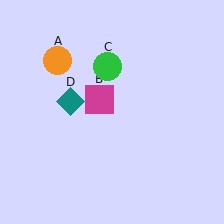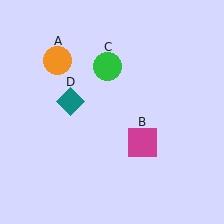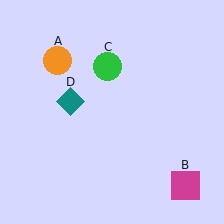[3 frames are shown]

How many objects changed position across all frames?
1 object changed position: magenta square (object B).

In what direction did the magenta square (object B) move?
The magenta square (object B) moved down and to the right.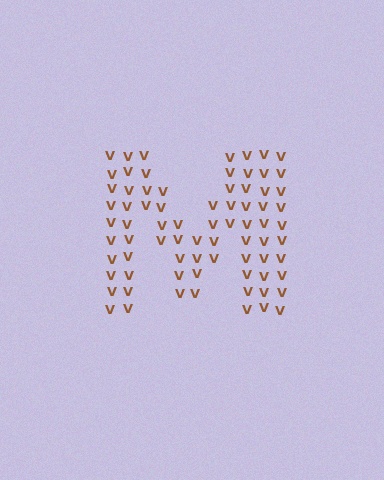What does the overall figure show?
The overall figure shows the letter M.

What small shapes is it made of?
It is made of small letter V's.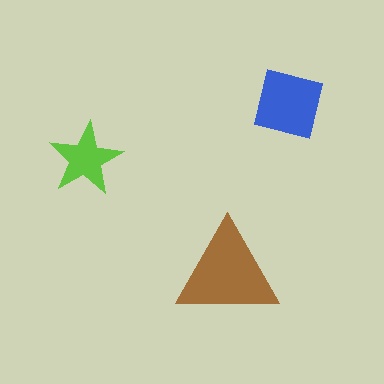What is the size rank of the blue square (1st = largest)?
2nd.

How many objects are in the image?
There are 3 objects in the image.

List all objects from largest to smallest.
The brown triangle, the blue square, the lime star.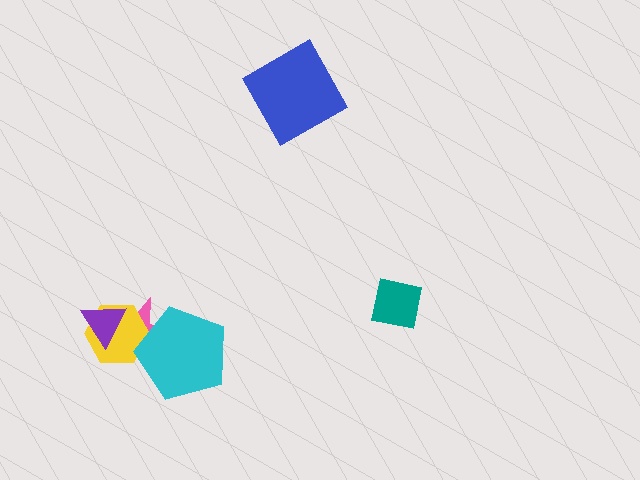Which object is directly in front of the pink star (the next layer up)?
The yellow hexagon is directly in front of the pink star.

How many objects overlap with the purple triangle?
2 objects overlap with the purple triangle.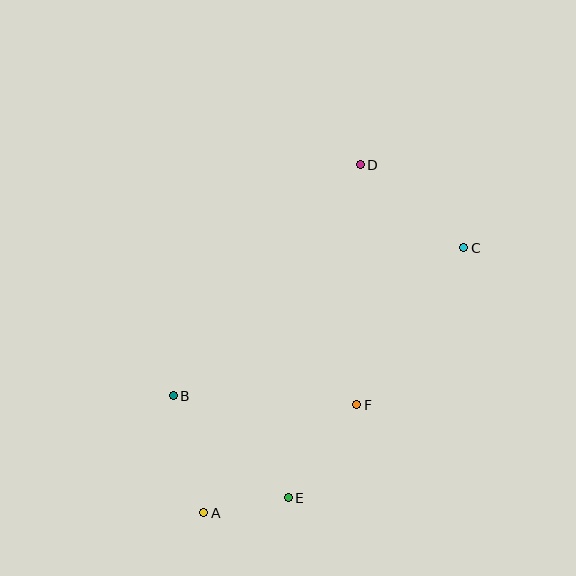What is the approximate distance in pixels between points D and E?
The distance between D and E is approximately 341 pixels.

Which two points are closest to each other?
Points A and E are closest to each other.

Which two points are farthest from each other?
Points A and D are farthest from each other.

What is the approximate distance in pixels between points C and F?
The distance between C and F is approximately 190 pixels.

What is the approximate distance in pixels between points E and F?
The distance between E and F is approximately 116 pixels.